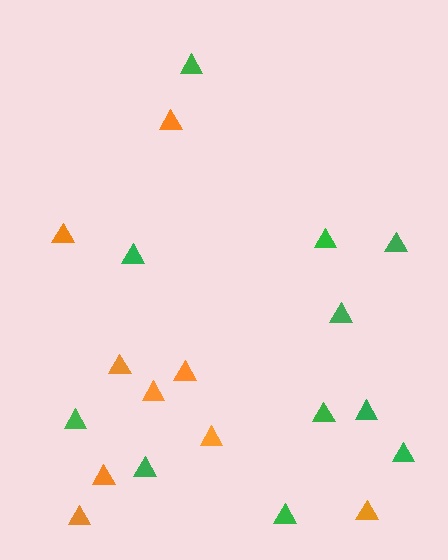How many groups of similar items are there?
There are 2 groups: one group of orange triangles (9) and one group of green triangles (11).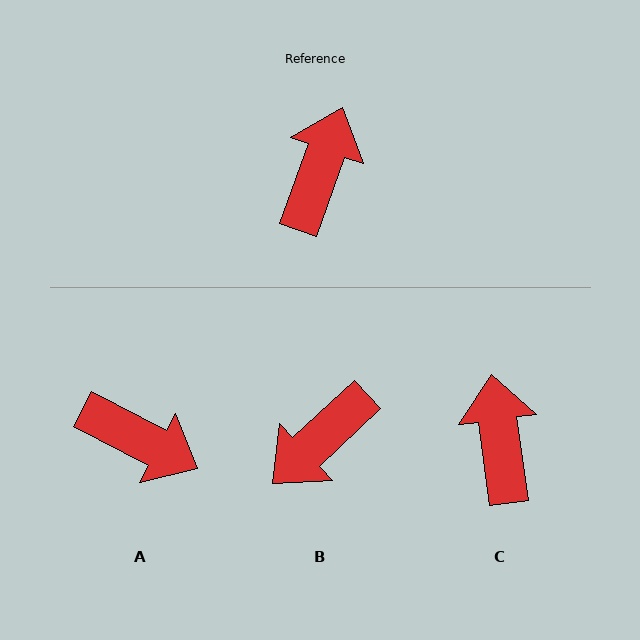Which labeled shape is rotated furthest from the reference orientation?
B, about 153 degrees away.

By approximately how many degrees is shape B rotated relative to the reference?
Approximately 153 degrees counter-clockwise.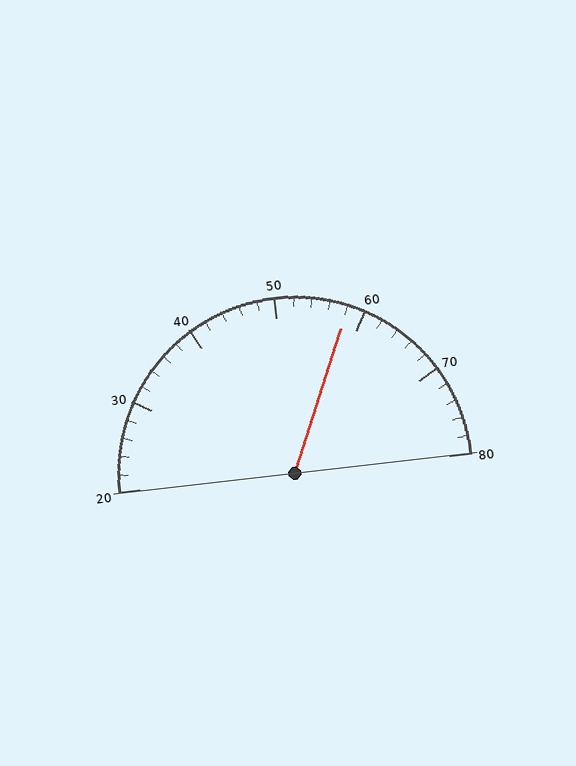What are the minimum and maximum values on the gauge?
The gauge ranges from 20 to 80.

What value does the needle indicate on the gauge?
The needle indicates approximately 58.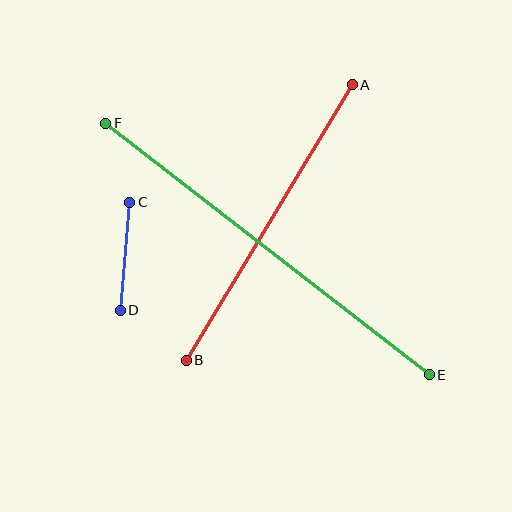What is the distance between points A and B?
The distance is approximately 322 pixels.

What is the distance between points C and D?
The distance is approximately 108 pixels.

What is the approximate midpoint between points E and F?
The midpoint is at approximately (267, 249) pixels.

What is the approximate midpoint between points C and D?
The midpoint is at approximately (125, 256) pixels.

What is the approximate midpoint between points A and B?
The midpoint is at approximately (269, 223) pixels.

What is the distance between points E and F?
The distance is approximately 410 pixels.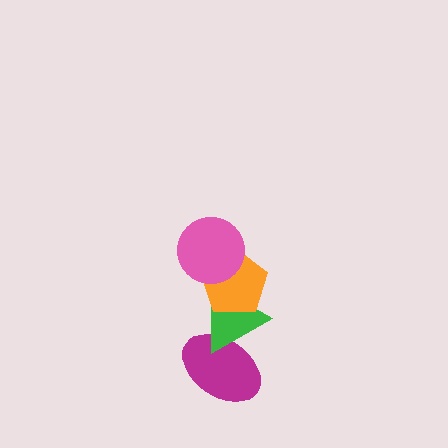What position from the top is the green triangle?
The green triangle is 3rd from the top.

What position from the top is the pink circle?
The pink circle is 1st from the top.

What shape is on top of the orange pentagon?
The pink circle is on top of the orange pentagon.